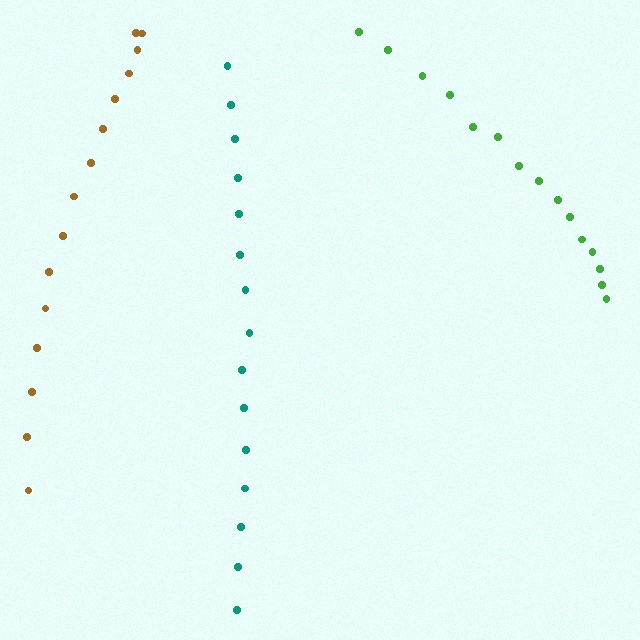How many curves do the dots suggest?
There are 3 distinct paths.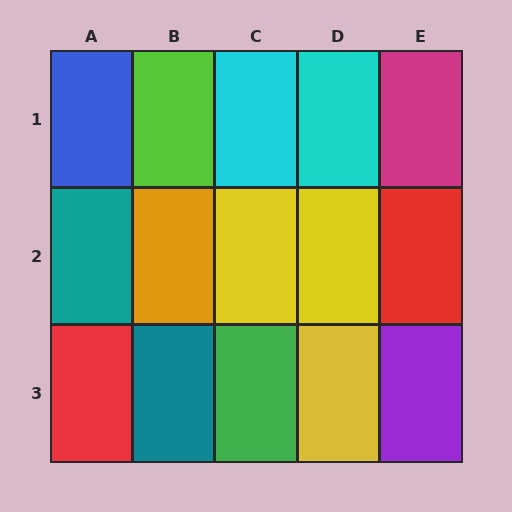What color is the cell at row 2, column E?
Red.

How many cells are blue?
1 cell is blue.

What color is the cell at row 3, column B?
Teal.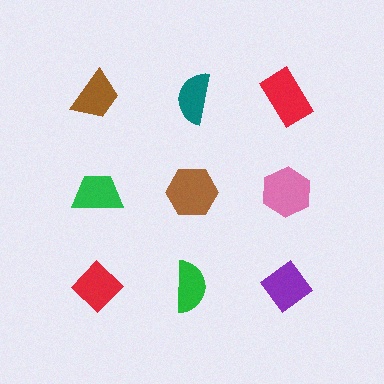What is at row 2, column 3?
A pink hexagon.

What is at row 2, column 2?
A brown hexagon.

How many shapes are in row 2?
3 shapes.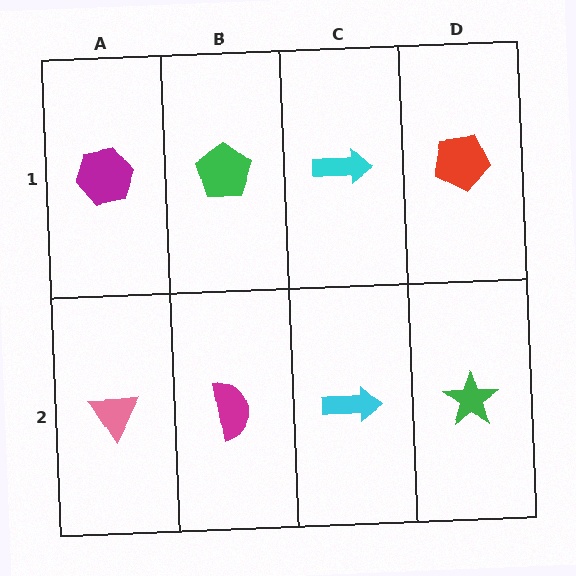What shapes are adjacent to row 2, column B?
A green pentagon (row 1, column B), a pink triangle (row 2, column A), a cyan arrow (row 2, column C).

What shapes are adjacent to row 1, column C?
A cyan arrow (row 2, column C), a green pentagon (row 1, column B), a red pentagon (row 1, column D).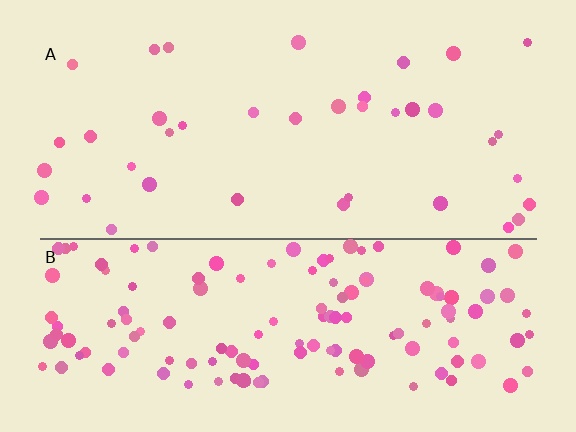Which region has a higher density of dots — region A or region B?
B (the bottom).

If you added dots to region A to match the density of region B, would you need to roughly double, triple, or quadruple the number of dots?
Approximately quadruple.